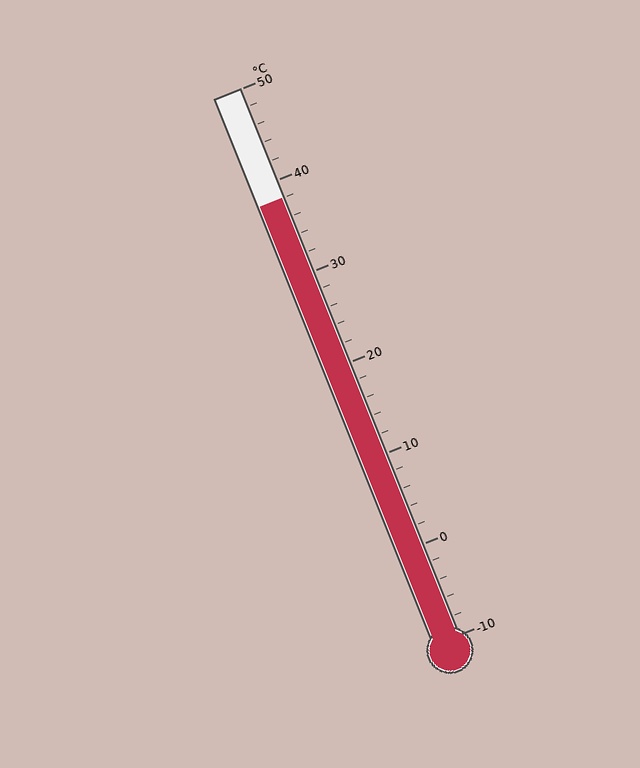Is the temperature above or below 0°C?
The temperature is above 0°C.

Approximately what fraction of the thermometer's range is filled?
The thermometer is filled to approximately 80% of its range.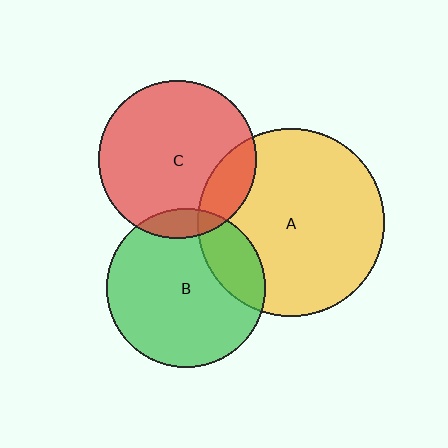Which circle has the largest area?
Circle A (yellow).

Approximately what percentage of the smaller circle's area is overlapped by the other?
Approximately 15%.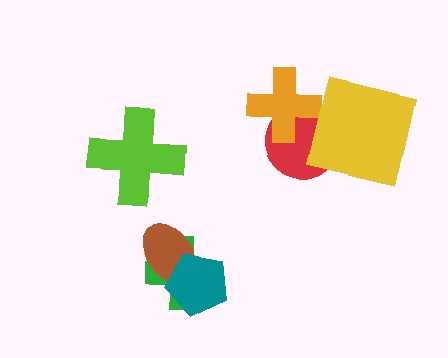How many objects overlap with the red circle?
2 objects overlap with the red circle.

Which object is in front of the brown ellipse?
The teal pentagon is in front of the brown ellipse.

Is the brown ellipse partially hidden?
Yes, it is partially covered by another shape.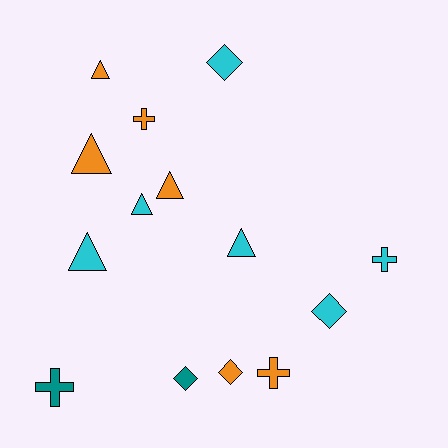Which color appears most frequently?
Cyan, with 6 objects.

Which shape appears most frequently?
Triangle, with 6 objects.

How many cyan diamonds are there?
There are 2 cyan diamonds.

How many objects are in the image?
There are 14 objects.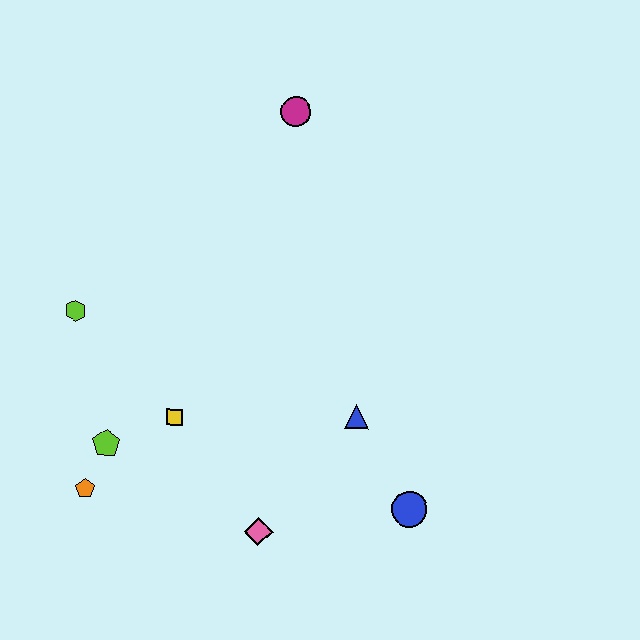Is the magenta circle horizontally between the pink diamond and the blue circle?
Yes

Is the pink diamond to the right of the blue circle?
No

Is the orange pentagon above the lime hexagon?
No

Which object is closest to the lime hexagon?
The lime pentagon is closest to the lime hexagon.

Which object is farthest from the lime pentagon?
The magenta circle is farthest from the lime pentagon.